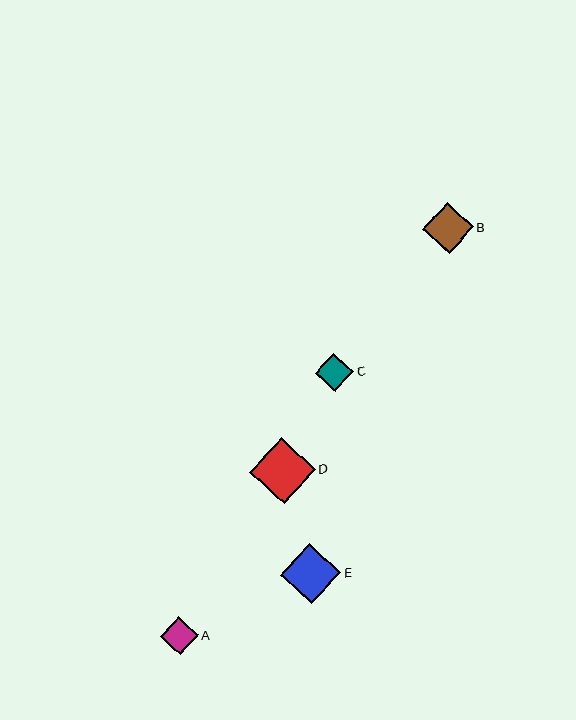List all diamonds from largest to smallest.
From largest to smallest: D, E, B, C, A.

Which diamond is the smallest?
Diamond A is the smallest with a size of approximately 38 pixels.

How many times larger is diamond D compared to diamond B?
Diamond D is approximately 1.3 times the size of diamond B.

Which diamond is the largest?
Diamond D is the largest with a size of approximately 66 pixels.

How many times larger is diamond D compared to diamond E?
Diamond D is approximately 1.1 times the size of diamond E.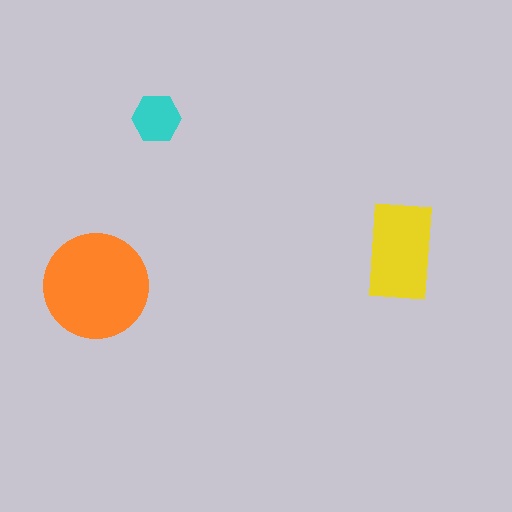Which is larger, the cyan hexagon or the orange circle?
The orange circle.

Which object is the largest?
The orange circle.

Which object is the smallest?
The cyan hexagon.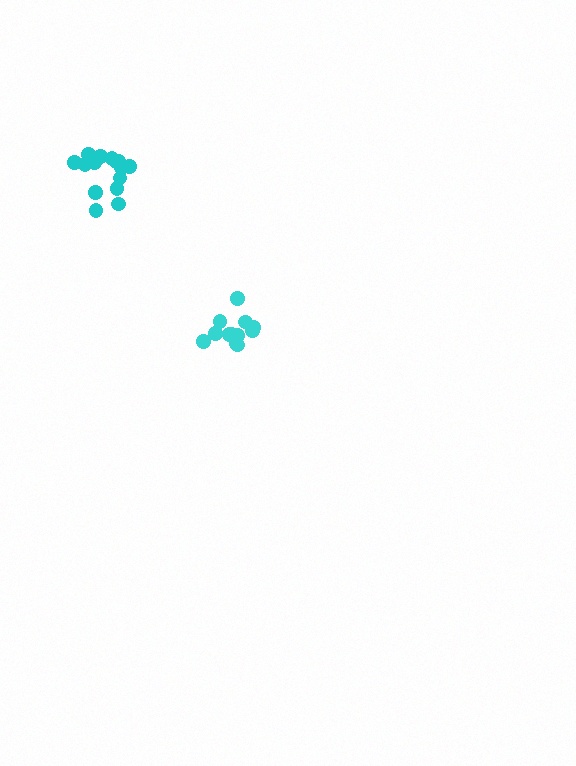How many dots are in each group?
Group 1: 15 dots, Group 2: 12 dots (27 total).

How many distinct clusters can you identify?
There are 2 distinct clusters.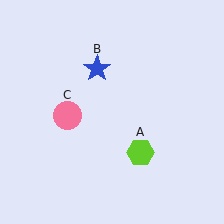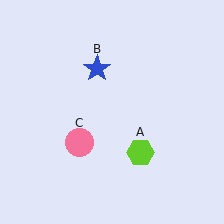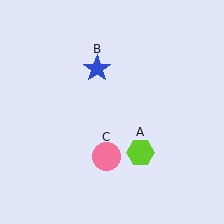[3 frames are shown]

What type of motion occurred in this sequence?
The pink circle (object C) rotated counterclockwise around the center of the scene.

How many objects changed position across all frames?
1 object changed position: pink circle (object C).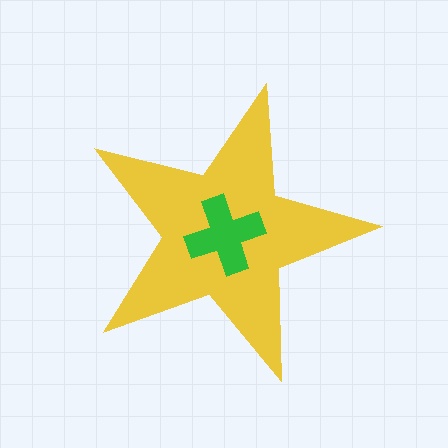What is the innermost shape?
The green cross.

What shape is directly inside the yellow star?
The green cross.